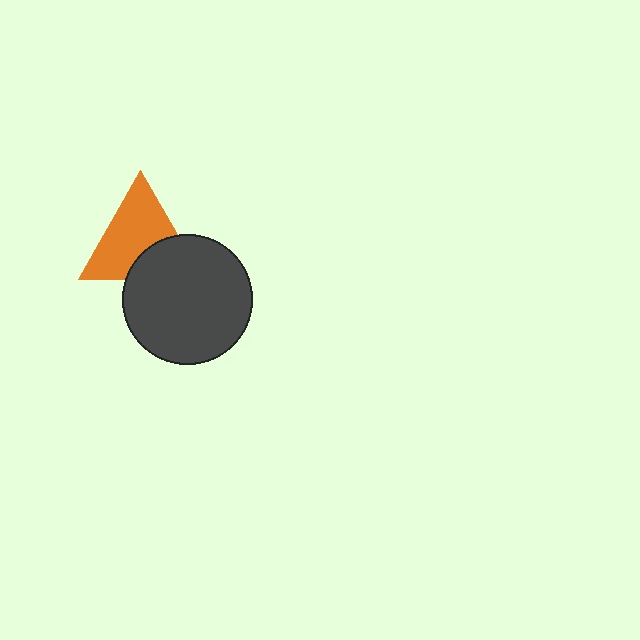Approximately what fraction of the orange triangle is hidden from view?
Roughly 32% of the orange triangle is hidden behind the dark gray circle.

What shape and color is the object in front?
The object in front is a dark gray circle.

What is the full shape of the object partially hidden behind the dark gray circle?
The partially hidden object is an orange triangle.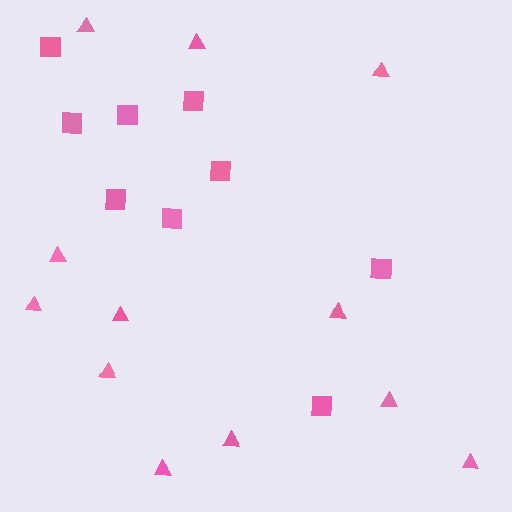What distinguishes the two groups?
There are 2 groups: one group of triangles (12) and one group of squares (9).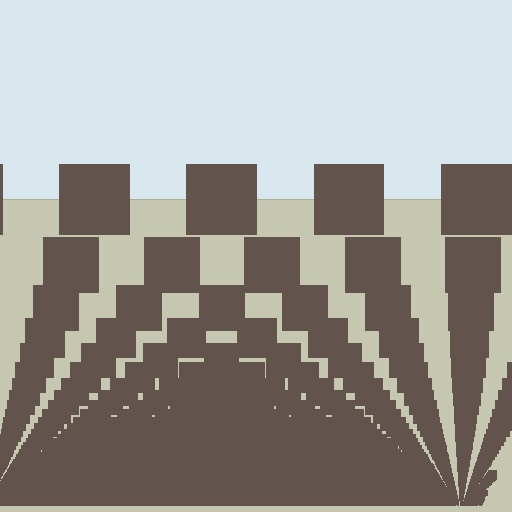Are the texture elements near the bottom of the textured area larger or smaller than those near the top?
Smaller. The gradient is inverted — elements near the bottom are smaller and denser.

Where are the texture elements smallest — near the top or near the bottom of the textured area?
Near the bottom.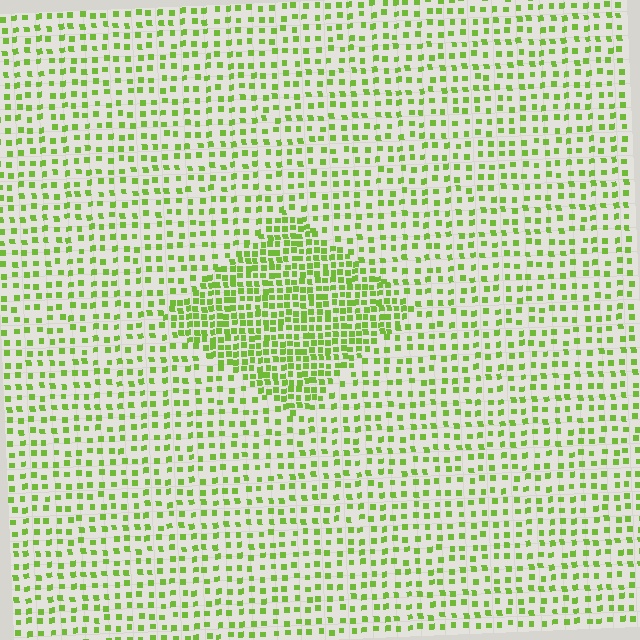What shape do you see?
I see a diamond.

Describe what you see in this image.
The image contains small lime elements arranged at two different densities. A diamond-shaped region is visible where the elements are more densely packed than the surrounding area.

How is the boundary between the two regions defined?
The boundary is defined by a change in element density (approximately 2.1x ratio). All elements are the same color, size, and shape.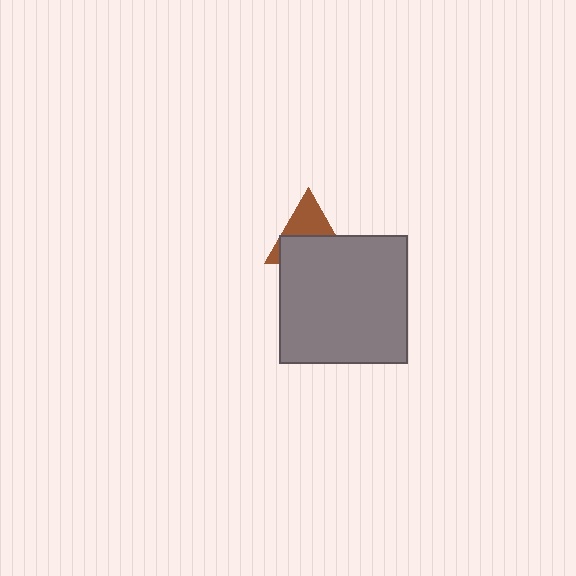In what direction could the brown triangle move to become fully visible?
The brown triangle could move up. That would shift it out from behind the gray square entirely.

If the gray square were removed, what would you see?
You would see the complete brown triangle.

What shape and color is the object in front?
The object in front is a gray square.